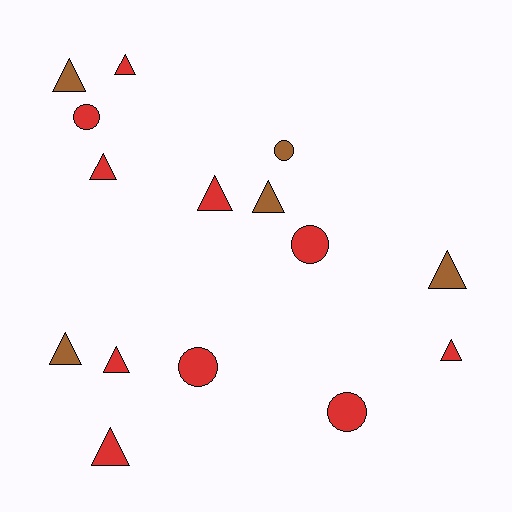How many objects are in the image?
There are 15 objects.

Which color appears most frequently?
Red, with 10 objects.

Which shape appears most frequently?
Triangle, with 10 objects.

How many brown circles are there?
There is 1 brown circle.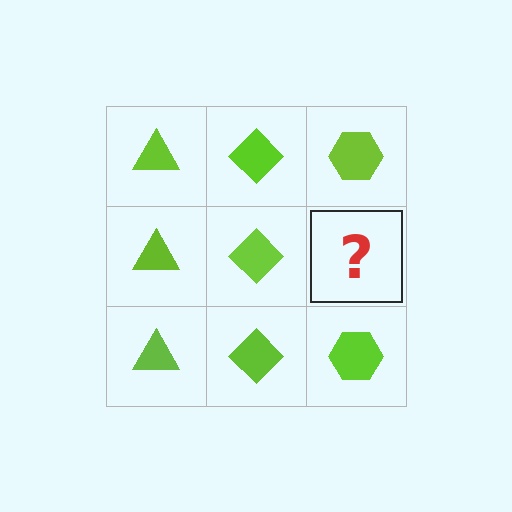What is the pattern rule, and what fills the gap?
The rule is that each column has a consistent shape. The gap should be filled with a lime hexagon.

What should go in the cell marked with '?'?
The missing cell should contain a lime hexagon.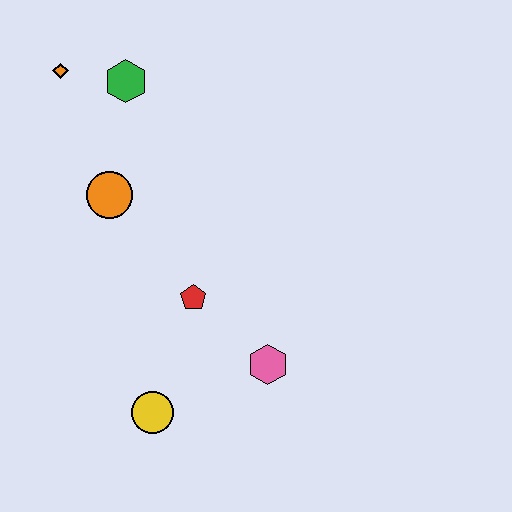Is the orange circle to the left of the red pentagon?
Yes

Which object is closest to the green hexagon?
The orange diamond is closest to the green hexagon.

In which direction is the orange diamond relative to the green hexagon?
The orange diamond is to the left of the green hexagon.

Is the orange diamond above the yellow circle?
Yes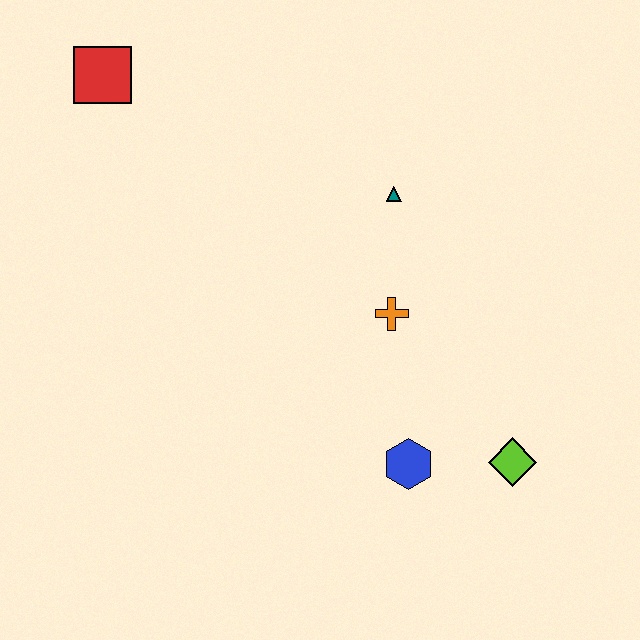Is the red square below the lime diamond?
No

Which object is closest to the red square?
The teal triangle is closest to the red square.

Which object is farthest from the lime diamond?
The red square is farthest from the lime diamond.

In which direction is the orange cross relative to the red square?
The orange cross is to the right of the red square.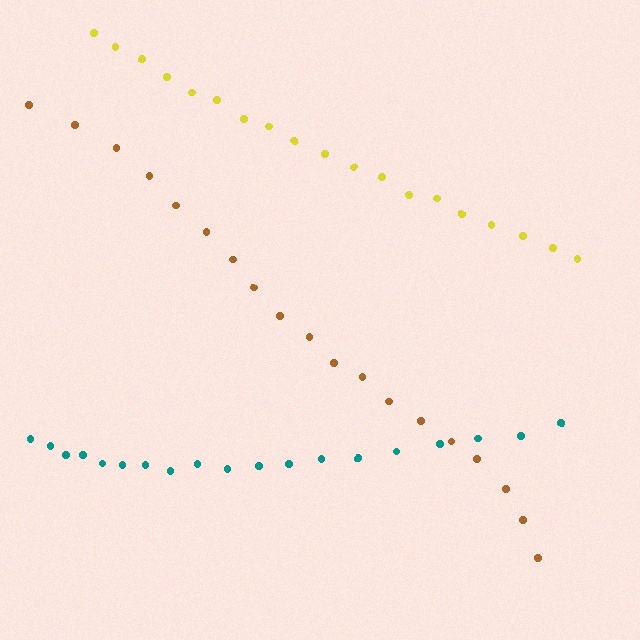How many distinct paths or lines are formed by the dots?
There are 3 distinct paths.